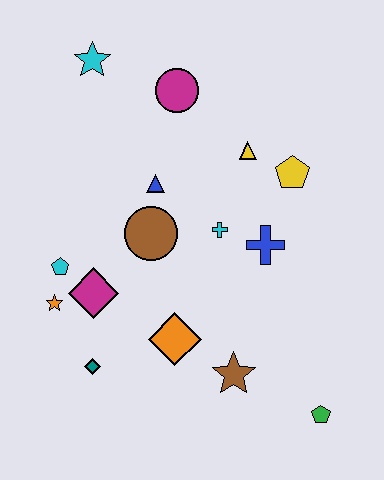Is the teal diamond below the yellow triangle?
Yes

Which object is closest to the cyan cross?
The blue cross is closest to the cyan cross.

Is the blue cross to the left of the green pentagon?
Yes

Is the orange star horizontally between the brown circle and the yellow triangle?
No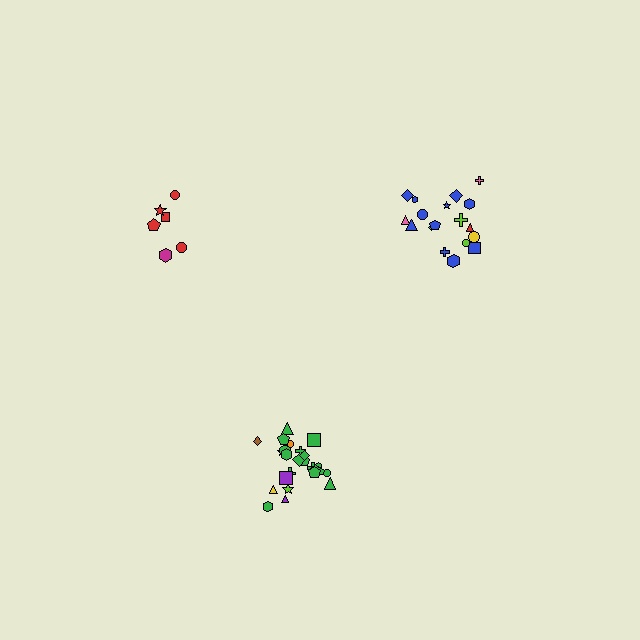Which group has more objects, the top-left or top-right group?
The top-right group.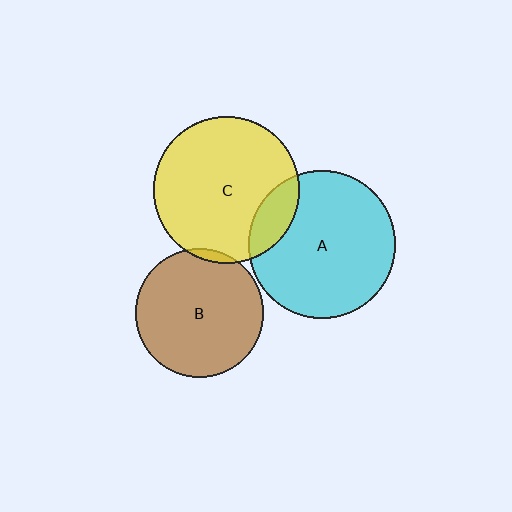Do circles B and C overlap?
Yes.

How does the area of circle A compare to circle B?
Approximately 1.3 times.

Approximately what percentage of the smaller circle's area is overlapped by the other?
Approximately 5%.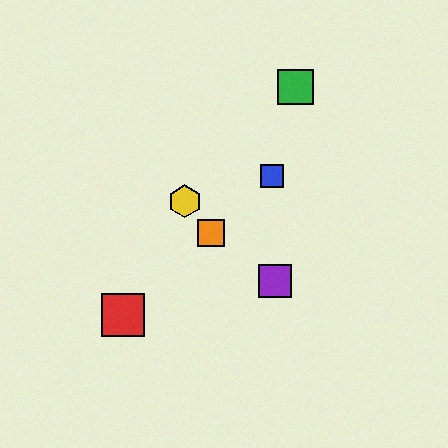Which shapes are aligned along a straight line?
The red square, the blue square, the orange square are aligned along a straight line.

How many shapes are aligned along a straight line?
3 shapes (the red square, the blue square, the orange square) are aligned along a straight line.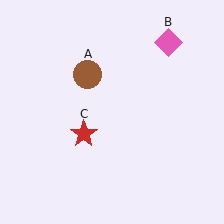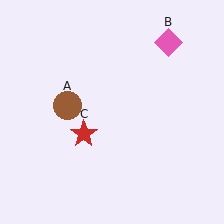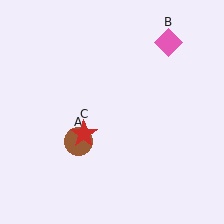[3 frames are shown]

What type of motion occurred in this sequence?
The brown circle (object A) rotated counterclockwise around the center of the scene.